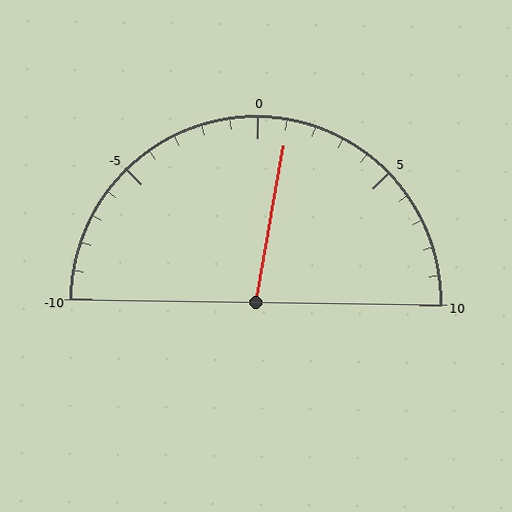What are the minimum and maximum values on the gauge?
The gauge ranges from -10 to 10.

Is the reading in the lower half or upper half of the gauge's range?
The reading is in the upper half of the range (-10 to 10).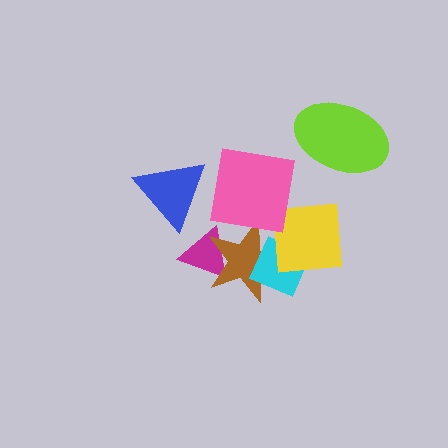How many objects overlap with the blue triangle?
0 objects overlap with the blue triangle.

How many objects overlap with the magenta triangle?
1 object overlaps with the magenta triangle.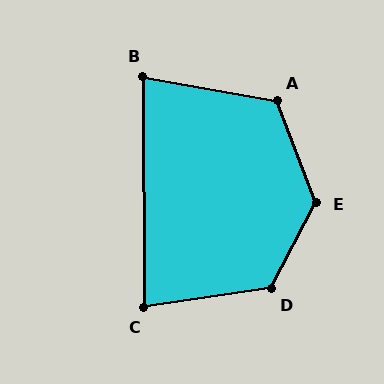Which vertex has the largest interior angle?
E, at approximately 131 degrees.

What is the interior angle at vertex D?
Approximately 126 degrees (obtuse).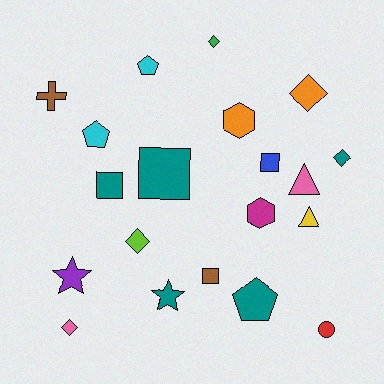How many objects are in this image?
There are 20 objects.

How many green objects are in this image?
There is 1 green object.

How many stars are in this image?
There are 2 stars.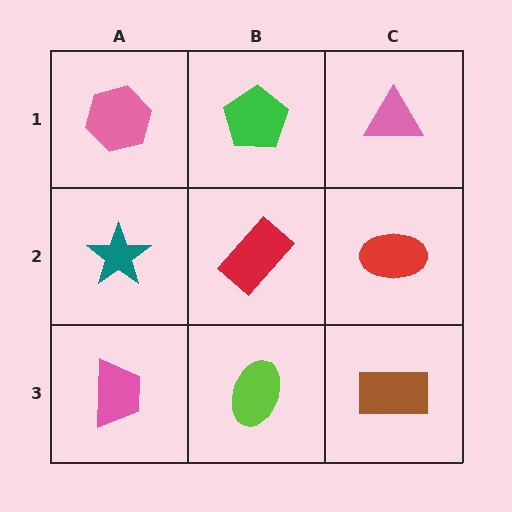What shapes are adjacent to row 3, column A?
A teal star (row 2, column A), a lime ellipse (row 3, column B).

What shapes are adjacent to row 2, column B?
A green pentagon (row 1, column B), a lime ellipse (row 3, column B), a teal star (row 2, column A), a red ellipse (row 2, column C).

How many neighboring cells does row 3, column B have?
3.